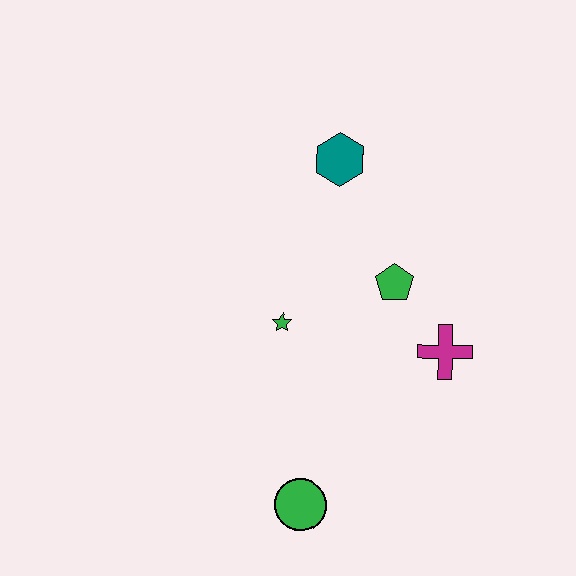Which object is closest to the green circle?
The green star is closest to the green circle.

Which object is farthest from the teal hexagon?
The green circle is farthest from the teal hexagon.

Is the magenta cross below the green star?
Yes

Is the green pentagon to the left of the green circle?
No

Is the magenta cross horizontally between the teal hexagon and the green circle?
No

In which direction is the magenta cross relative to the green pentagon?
The magenta cross is below the green pentagon.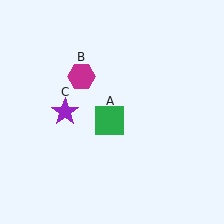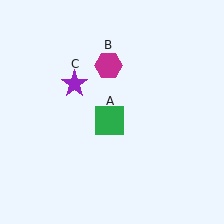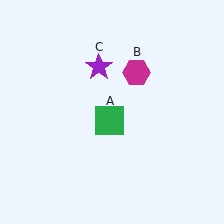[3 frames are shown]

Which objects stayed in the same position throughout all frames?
Green square (object A) remained stationary.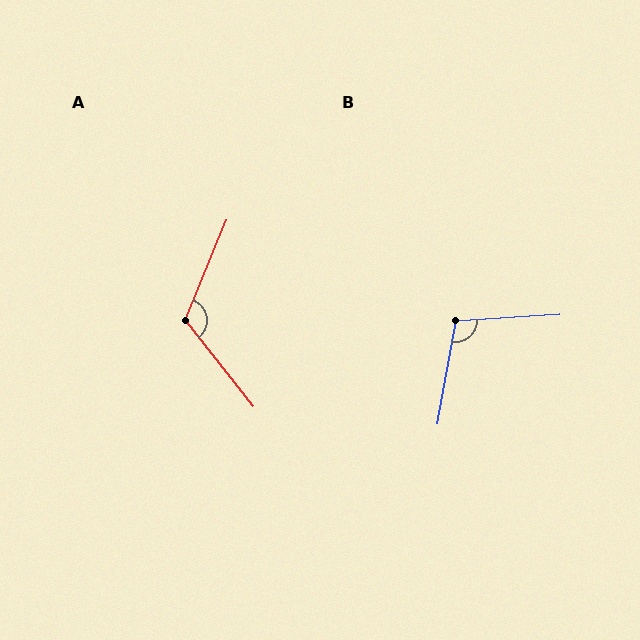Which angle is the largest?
A, at approximately 119 degrees.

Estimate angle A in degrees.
Approximately 119 degrees.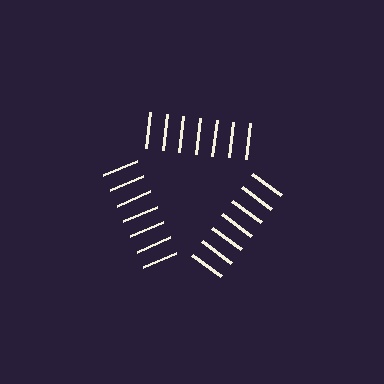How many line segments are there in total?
21 — 7 along each of the 3 edges.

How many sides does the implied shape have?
3 sides — the line-ends trace a triangle.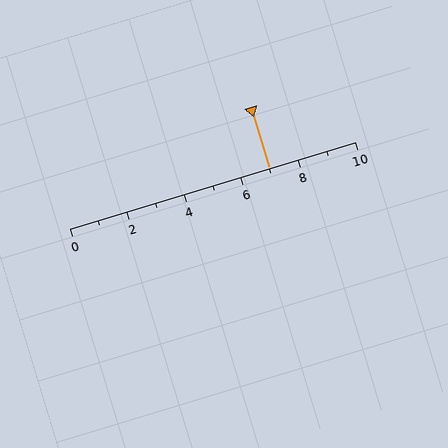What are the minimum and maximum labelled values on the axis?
The axis runs from 0 to 10.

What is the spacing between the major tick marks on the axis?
The major ticks are spaced 2 apart.